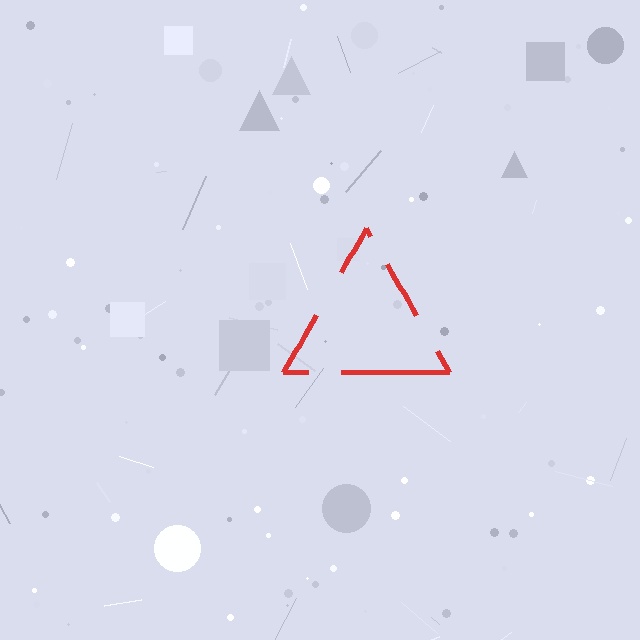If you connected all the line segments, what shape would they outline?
They would outline a triangle.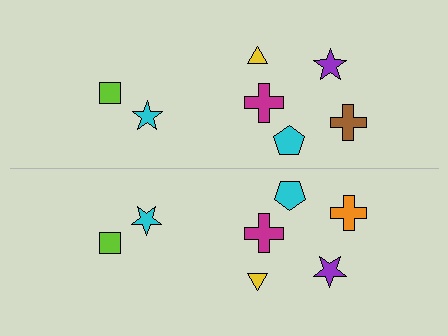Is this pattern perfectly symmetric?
No, the pattern is not perfectly symmetric. The orange cross on the bottom side breaks the symmetry — its mirror counterpart is brown.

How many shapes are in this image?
There are 14 shapes in this image.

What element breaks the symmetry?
The orange cross on the bottom side breaks the symmetry — its mirror counterpart is brown.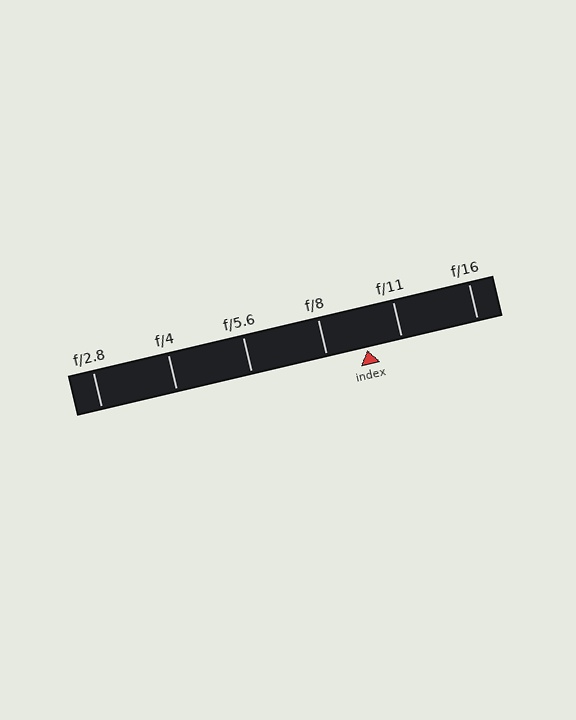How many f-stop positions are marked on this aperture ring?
There are 6 f-stop positions marked.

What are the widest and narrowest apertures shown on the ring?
The widest aperture shown is f/2.8 and the narrowest is f/16.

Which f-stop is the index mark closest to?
The index mark is closest to f/11.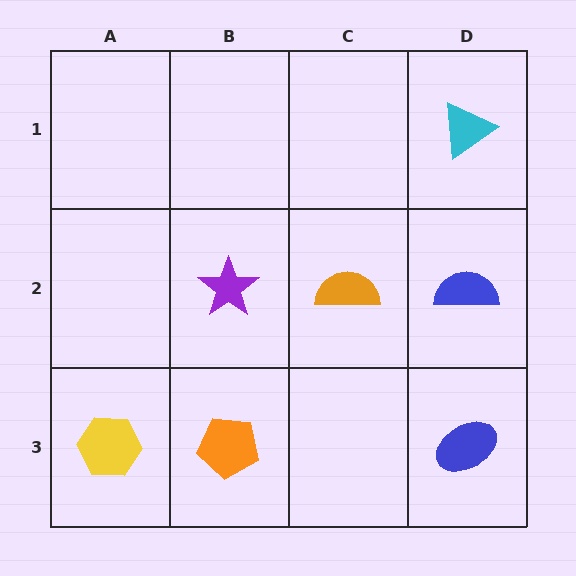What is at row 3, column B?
An orange pentagon.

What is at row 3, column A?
A yellow hexagon.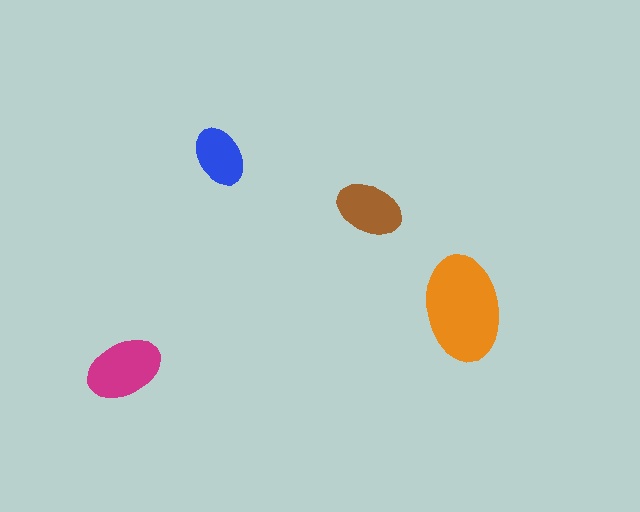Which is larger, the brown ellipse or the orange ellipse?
The orange one.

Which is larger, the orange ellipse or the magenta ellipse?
The orange one.